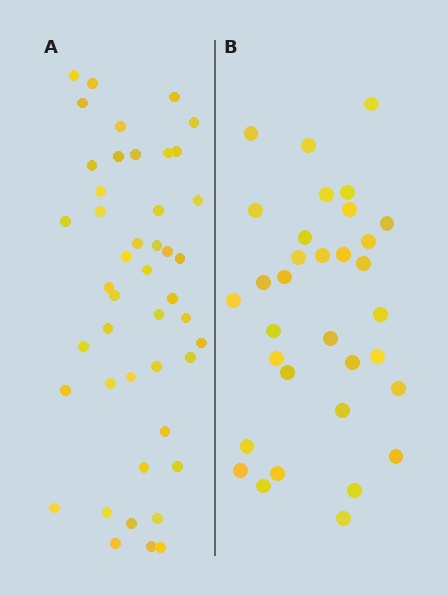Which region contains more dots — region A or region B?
Region A (the left region) has more dots.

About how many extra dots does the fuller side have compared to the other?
Region A has roughly 12 or so more dots than region B.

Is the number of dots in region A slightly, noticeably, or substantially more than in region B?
Region A has noticeably more, but not dramatically so. The ratio is roughly 1.4 to 1.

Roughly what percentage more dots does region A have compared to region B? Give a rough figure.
About 35% more.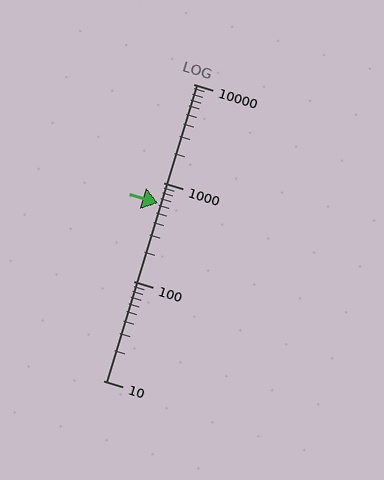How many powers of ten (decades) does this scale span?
The scale spans 3 decades, from 10 to 10000.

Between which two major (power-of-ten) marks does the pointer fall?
The pointer is between 100 and 1000.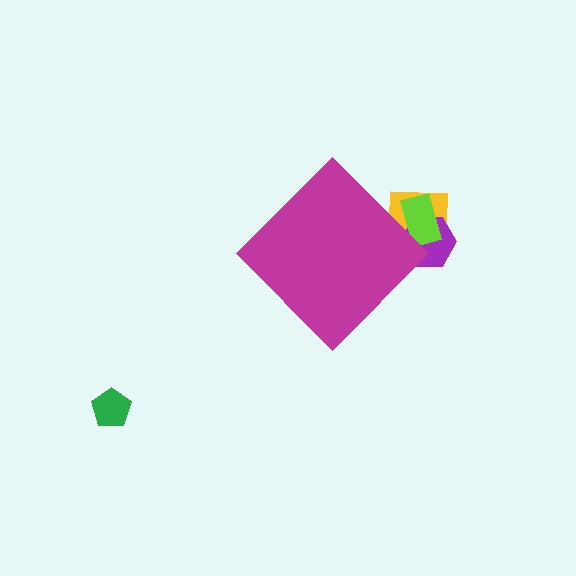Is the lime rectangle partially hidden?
Yes, the lime rectangle is partially hidden behind the magenta diamond.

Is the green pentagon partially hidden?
No, the green pentagon is fully visible.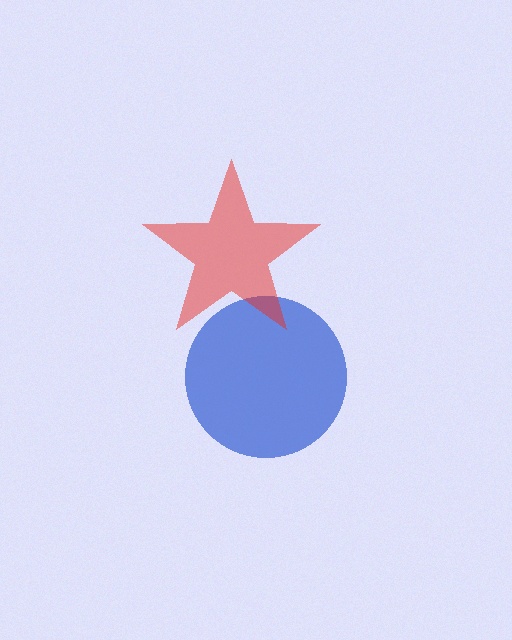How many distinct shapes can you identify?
There are 2 distinct shapes: a blue circle, a red star.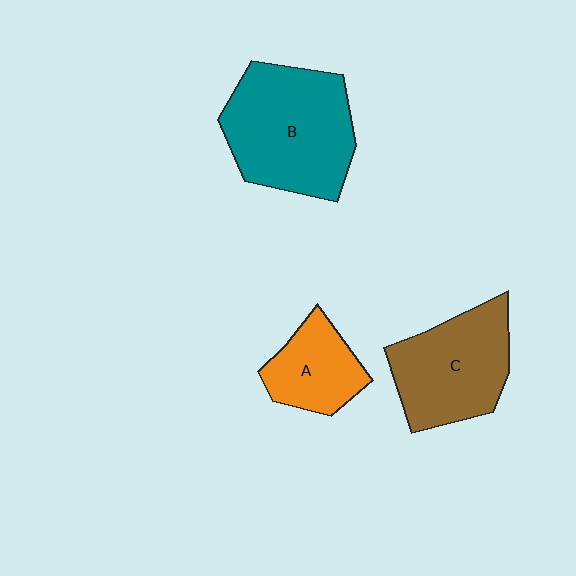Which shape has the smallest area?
Shape A (orange).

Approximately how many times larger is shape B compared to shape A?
Approximately 2.0 times.